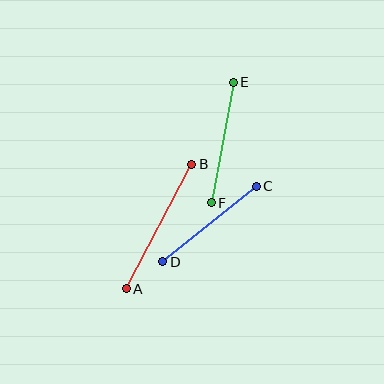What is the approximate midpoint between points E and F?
The midpoint is at approximately (222, 143) pixels.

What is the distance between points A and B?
The distance is approximately 141 pixels.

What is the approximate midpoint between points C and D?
The midpoint is at approximately (210, 224) pixels.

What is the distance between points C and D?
The distance is approximately 120 pixels.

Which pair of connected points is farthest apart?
Points A and B are farthest apart.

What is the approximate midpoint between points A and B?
The midpoint is at approximately (159, 227) pixels.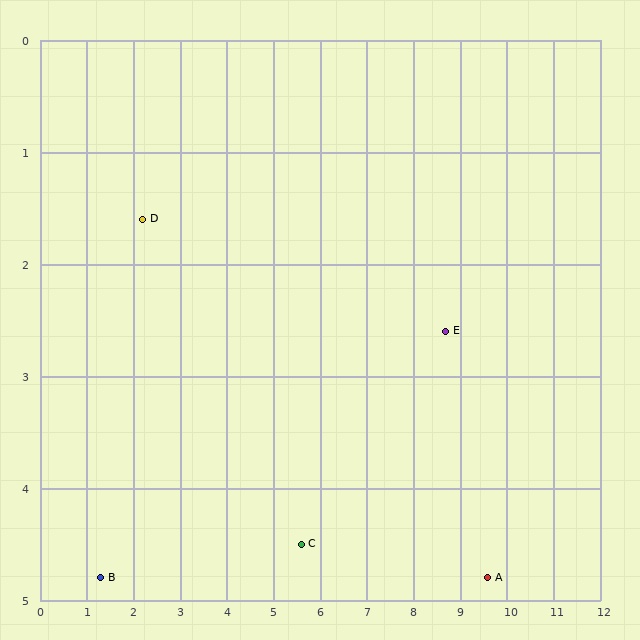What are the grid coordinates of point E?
Point E is at approximately (8.7, 2.6).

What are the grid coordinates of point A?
Point A is at approximately (9.6, 4.8).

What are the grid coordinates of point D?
Point D is at approximately (2.2, 1.6).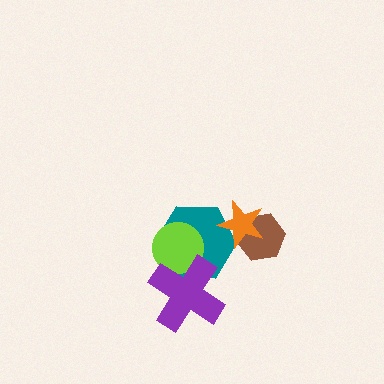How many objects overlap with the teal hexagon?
3 objects overlap with the teal hexagon.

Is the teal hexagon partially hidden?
Yes, it is partially covered by another shape.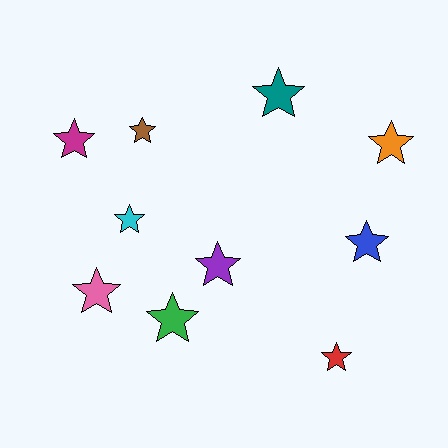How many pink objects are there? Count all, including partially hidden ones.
There is 1 pink object.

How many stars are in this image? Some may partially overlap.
There are 10 stars.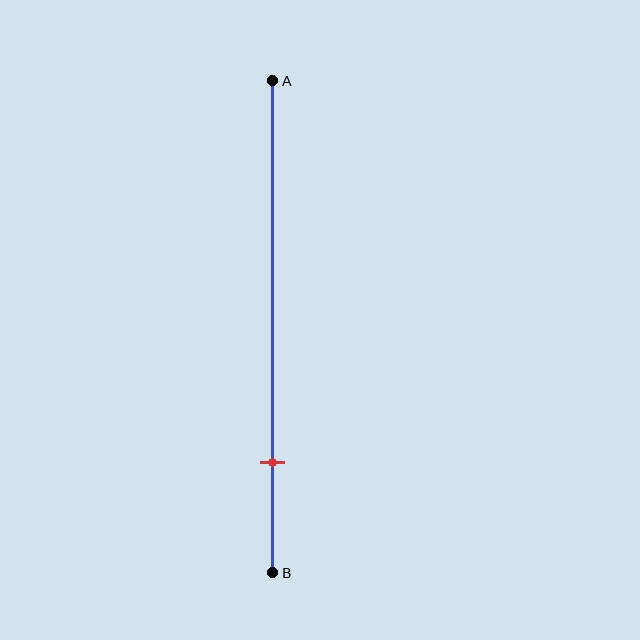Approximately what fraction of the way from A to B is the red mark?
The red mark is approximately 80% of the way from A to B.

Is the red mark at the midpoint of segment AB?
No, the mark is at about 80% from A, not at the 50% midpoint.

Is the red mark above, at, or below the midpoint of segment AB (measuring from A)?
The red mark is below the midpoint of segment AB.